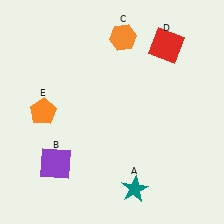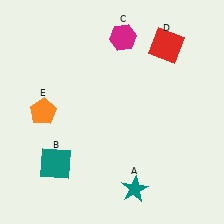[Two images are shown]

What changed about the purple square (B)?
In Image 1, B is purple. In Image 2, it changed to teal.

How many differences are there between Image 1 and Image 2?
There are 2 differences between the two images.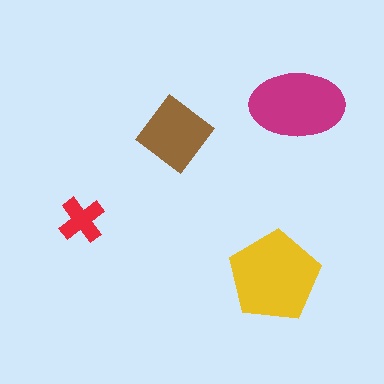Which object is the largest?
The yellow pentagon.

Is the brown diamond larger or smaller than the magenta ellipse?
Smaller.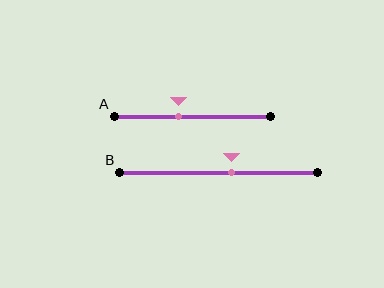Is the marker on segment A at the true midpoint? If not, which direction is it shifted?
No, the marker on segment A is shifted to the left by about 9% of the segment length.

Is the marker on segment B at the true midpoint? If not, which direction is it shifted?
No, the marker on segment B is shifted to the right by about 7% of the segment length.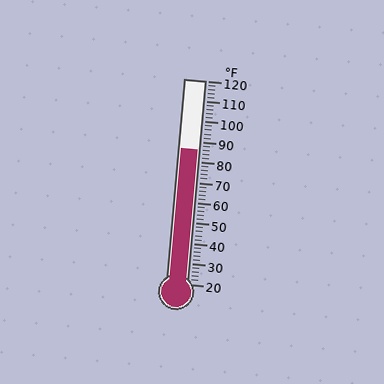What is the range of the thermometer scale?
The thermometer scale ranges from 20°F to 120°F.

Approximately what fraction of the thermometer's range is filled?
The thermometer is filled to approximately 65% of its range.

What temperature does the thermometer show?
The thermometer shows approximately 86°F.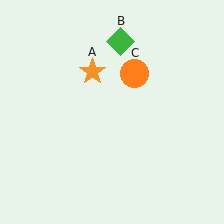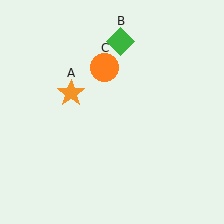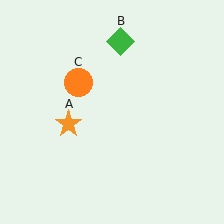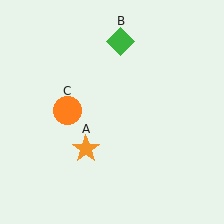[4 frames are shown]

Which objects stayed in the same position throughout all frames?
Green diamond (object B) remained stationary.